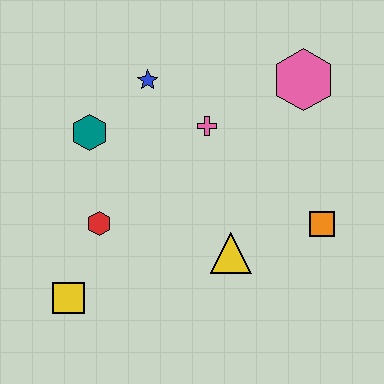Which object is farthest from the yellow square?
The pink hexagon is farthest from the yellow square.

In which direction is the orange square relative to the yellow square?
The orange square is to the right of the yellow square.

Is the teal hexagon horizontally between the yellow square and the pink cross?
Yes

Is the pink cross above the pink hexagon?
No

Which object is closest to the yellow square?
The red hexagon is closest to the yellow square.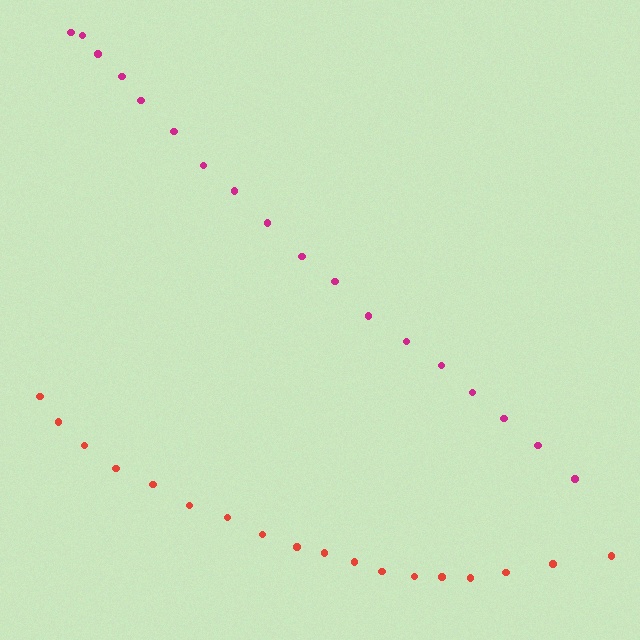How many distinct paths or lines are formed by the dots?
There are 2 distinct paths.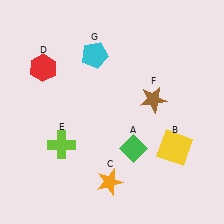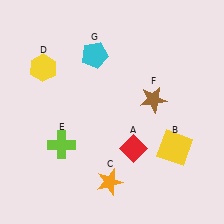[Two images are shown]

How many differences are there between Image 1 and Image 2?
There are 2 differences between the two images.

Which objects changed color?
A changed from green to red. D changed from red to yellow.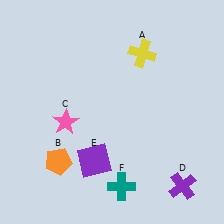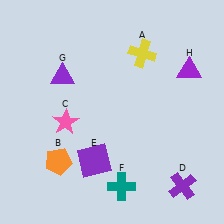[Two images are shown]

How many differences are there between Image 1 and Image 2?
There are 2 differences between the two images.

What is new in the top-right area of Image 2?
A purple triangle (H) was added in the top-right area of Image 2.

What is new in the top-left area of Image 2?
A purple triangle (G) was added in the top-left area of Image 2.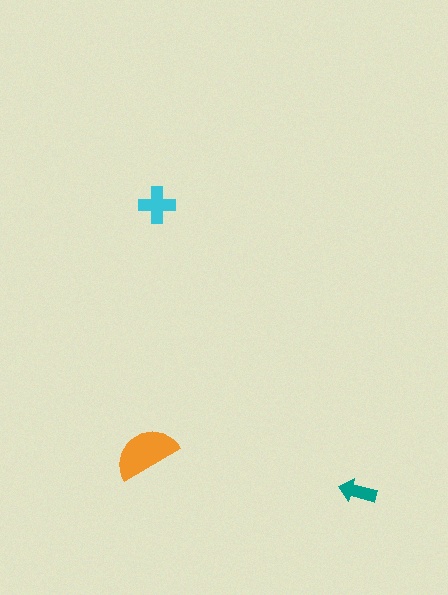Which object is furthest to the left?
The orange semicircle is leftmost.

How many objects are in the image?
There are 3 objects in the image.